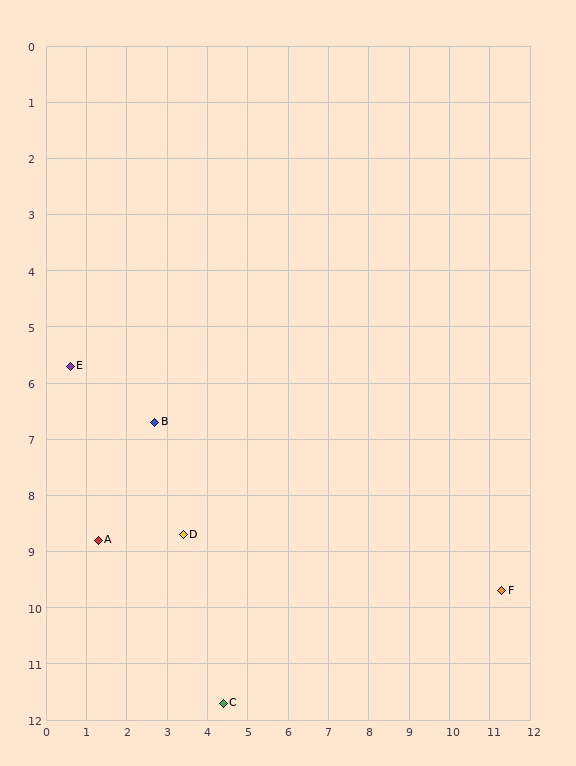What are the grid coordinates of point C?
Point C is at approximately (4.4, 11.7).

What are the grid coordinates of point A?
Point A is at approximately (1.3, 8.8).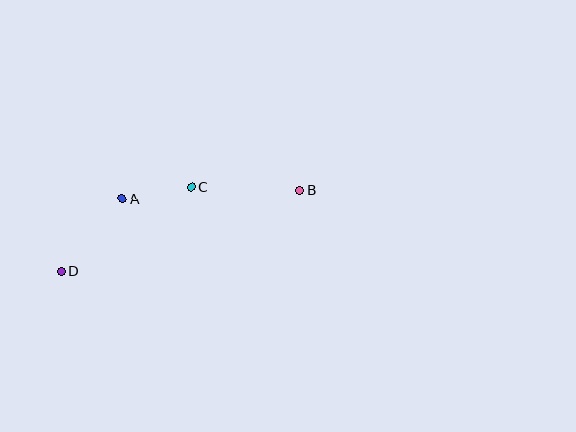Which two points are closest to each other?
Points A and C are closest to each other.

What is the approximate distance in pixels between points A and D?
The distance between A and D is approximately 94 pixels.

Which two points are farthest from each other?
Points B and D are farthest from each other.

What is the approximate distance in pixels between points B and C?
The distance between B and C is approximately 109 pixels.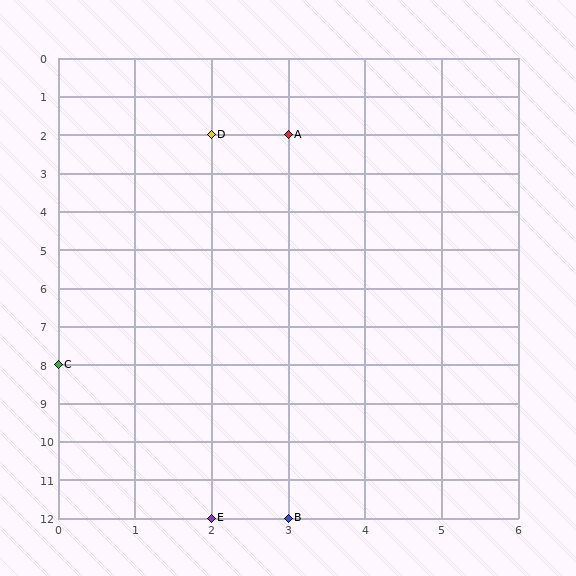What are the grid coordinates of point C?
Point C is at grid coordinates (0, 8).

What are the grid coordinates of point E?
Point E is at grid coordinates (2, 12).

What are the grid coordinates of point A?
Point A is at grid coordinates (3, 2).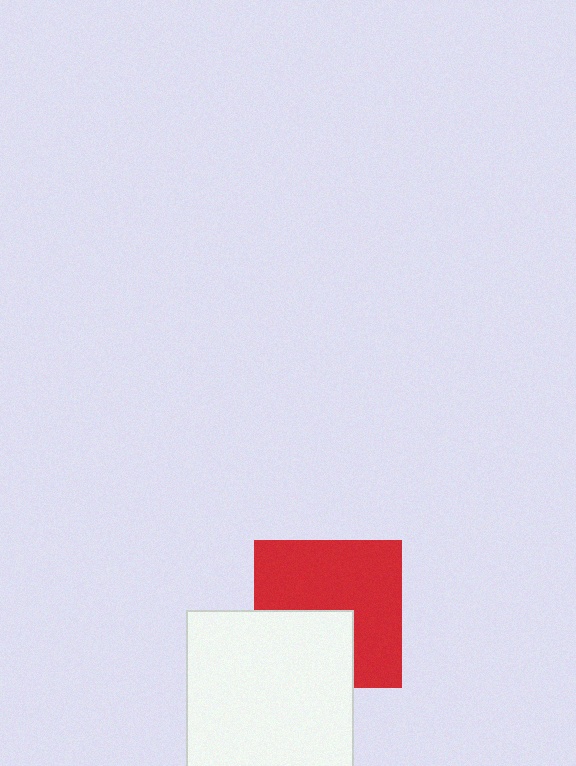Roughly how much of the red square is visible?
About half of it is visible (roughly 64%).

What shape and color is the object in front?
The object in front is a white square.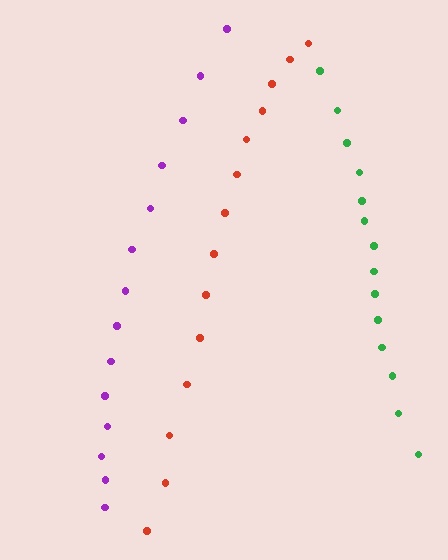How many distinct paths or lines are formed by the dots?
There are 3 distinct paths.